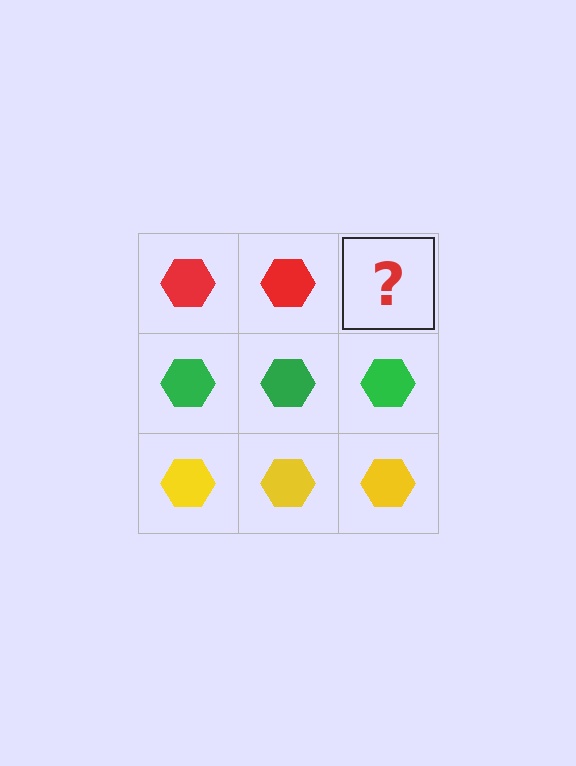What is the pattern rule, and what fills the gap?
The rule is that each row has a consistent color. The gap should be filled with a red hexagon.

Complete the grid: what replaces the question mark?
The question mark should be replaced with a red hexagon.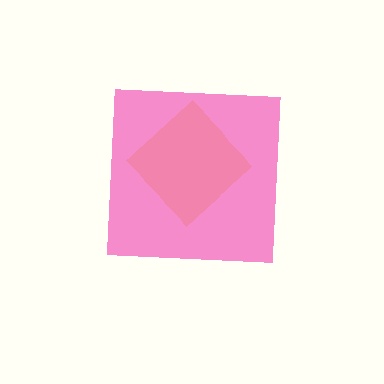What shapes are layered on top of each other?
The layered shapes are: a yellow diamond, a pink square.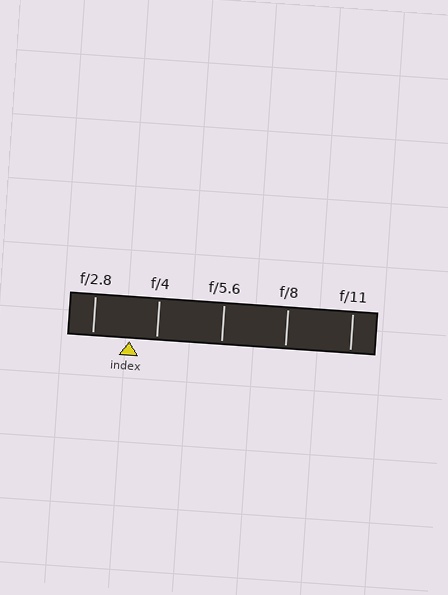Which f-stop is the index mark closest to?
The index mark is closest to f/4.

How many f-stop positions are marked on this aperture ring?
There are 5 f-stop positions marked.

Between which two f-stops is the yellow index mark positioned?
The index mark is between f/2.8 and f/4.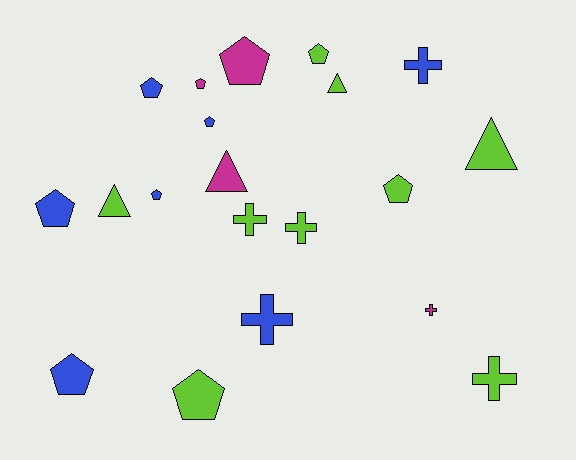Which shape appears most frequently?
Pentagon, with 10 objects.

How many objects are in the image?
There are 20 objects.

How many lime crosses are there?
There are 3 lime crosses.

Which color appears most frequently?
Lime, with 9 objects.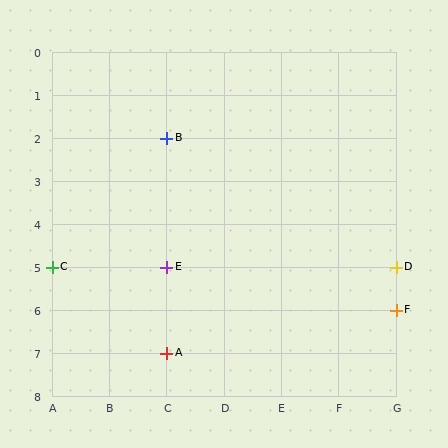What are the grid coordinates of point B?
Point B is at grid coordinates (C, 2).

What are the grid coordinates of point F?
Point F is at grid coordinates (G, 6).